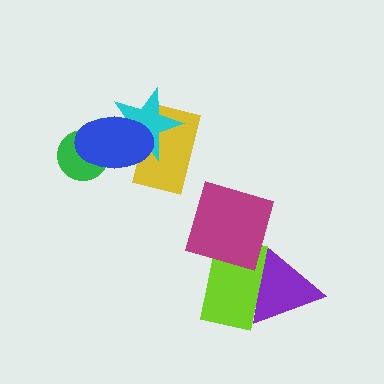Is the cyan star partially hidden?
Yes, it is partially covered by another shape.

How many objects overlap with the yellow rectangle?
2 objects overlap with the yellow rectangle.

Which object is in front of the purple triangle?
The lime rectangle is in front of the purple triangle.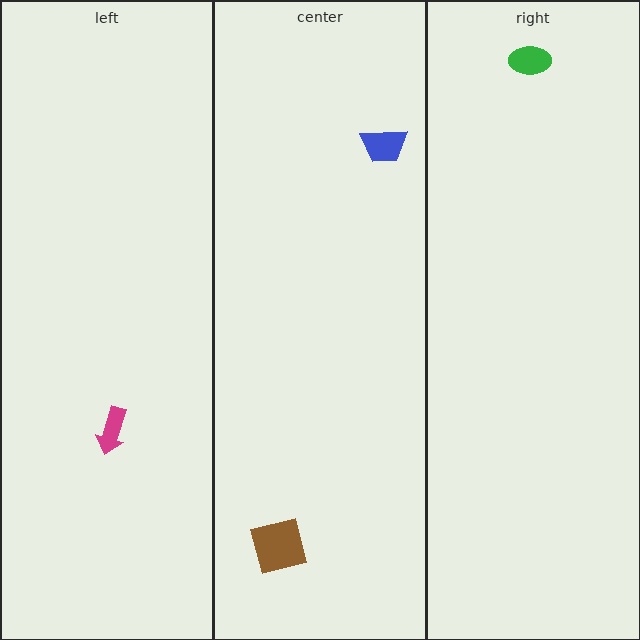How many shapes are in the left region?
1.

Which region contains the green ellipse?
The right region.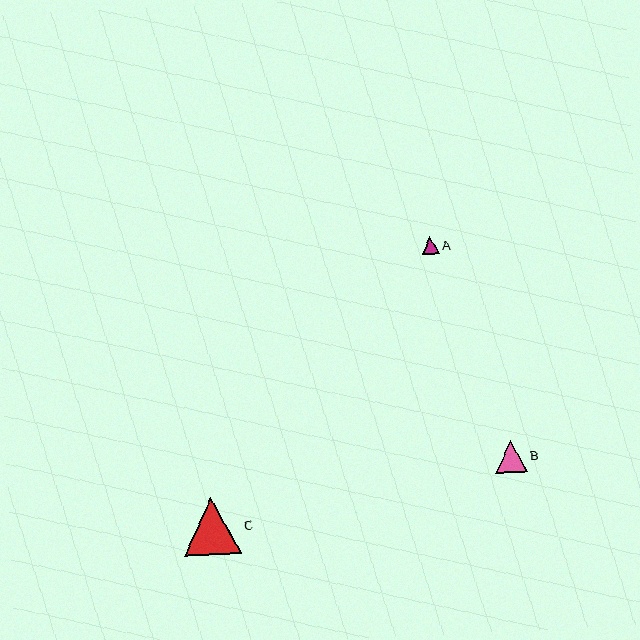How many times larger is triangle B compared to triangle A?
Triangle B is approximately 1.8 times the size of triangle A.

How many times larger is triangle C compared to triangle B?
Triangle C is approximately 1.8 times the size of triangle B.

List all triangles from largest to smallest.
From largest to smallest: C, B, A.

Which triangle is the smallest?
Triangle A is the smallest with a size of approximately 17 pixels.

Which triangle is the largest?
Triangle C is the largest with a size of approximately 57 pixels.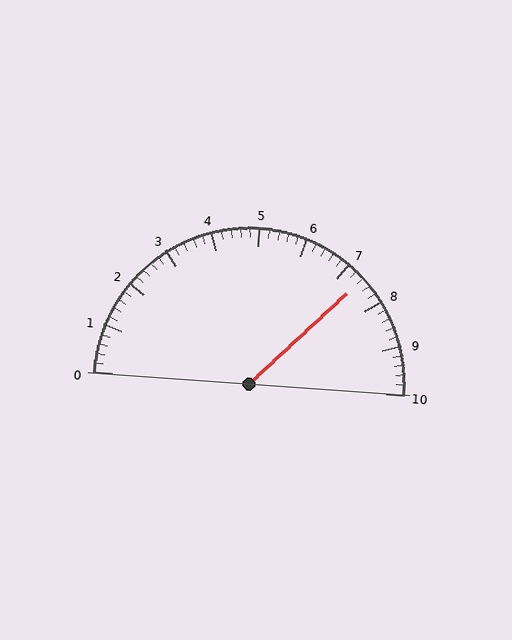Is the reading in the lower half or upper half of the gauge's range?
The reading is in the upper half of the range (0 to 10).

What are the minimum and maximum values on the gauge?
The gauge ranges from 0 to 10.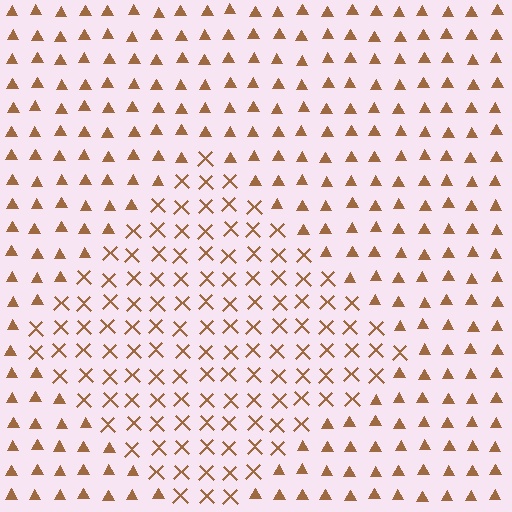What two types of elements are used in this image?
The image uses X marks inside the diamond region and triangles outside it.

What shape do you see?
I see a diamond.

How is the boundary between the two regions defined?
The boundary is defined by a change in element shape: X marks inside vs. triangles outside. All elements share the same color and spacing.